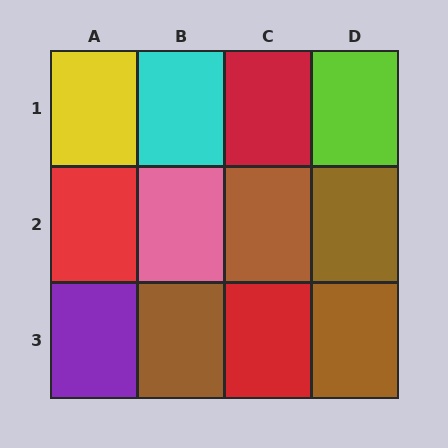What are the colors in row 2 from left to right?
Red, pink, brown, brown.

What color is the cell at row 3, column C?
Red.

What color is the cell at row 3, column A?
Purple.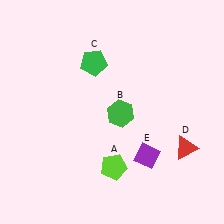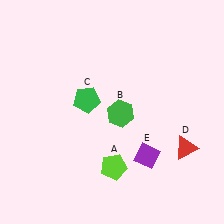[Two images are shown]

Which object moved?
The green pentagon (C) moved down.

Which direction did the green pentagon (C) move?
The green pentagon (C) moved down.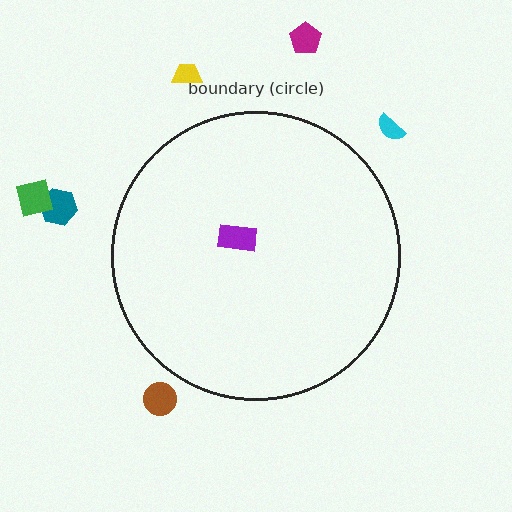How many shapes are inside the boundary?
1 inside, 6 outside.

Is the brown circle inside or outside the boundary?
Outside.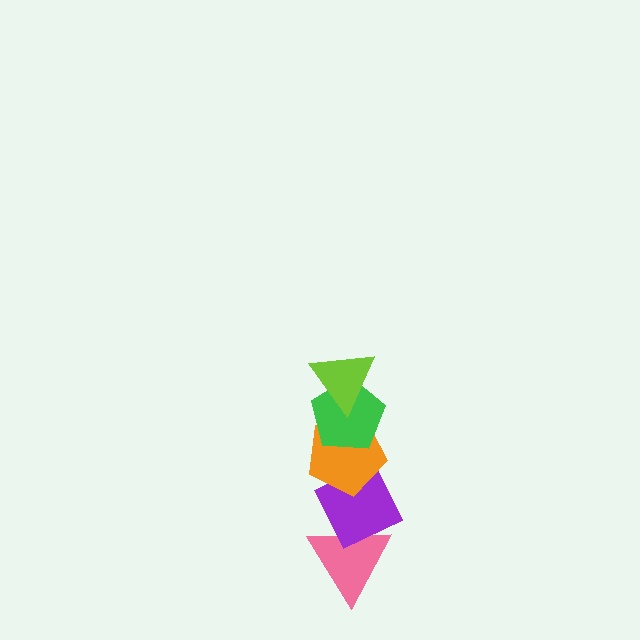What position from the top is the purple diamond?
The purple diamond is 4th from the top.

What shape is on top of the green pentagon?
The lime triangle is on top of the green pentagon.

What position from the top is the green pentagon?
The green pentagon is 2nd from the top.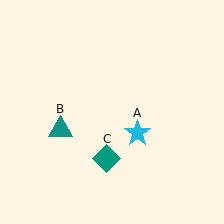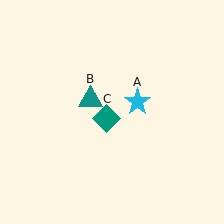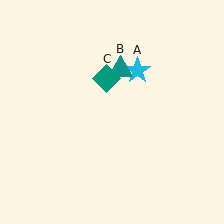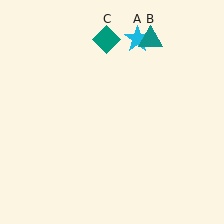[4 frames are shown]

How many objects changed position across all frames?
3 objects changed position: cyan star (object A), teal triangle (object B), teal diamond (object C).